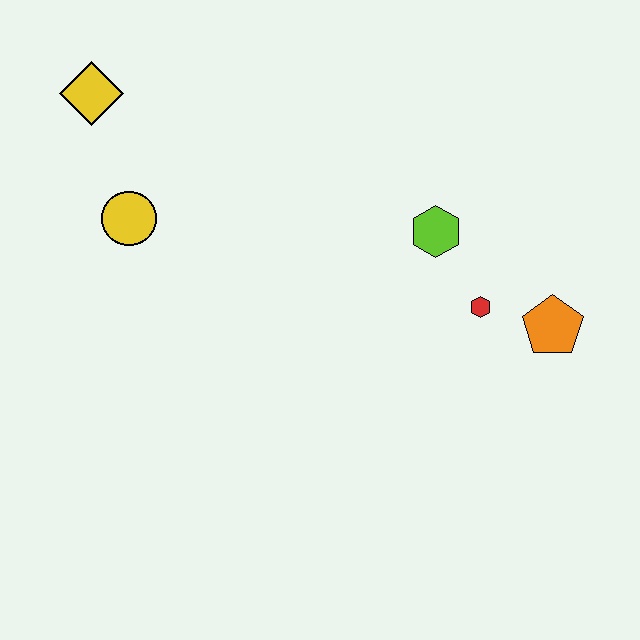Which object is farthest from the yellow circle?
The orange pentagon is farthest from the yellow circle.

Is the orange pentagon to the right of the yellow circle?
Yes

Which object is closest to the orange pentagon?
The red hexagon is closest to the orange pentagon.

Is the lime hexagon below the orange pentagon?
No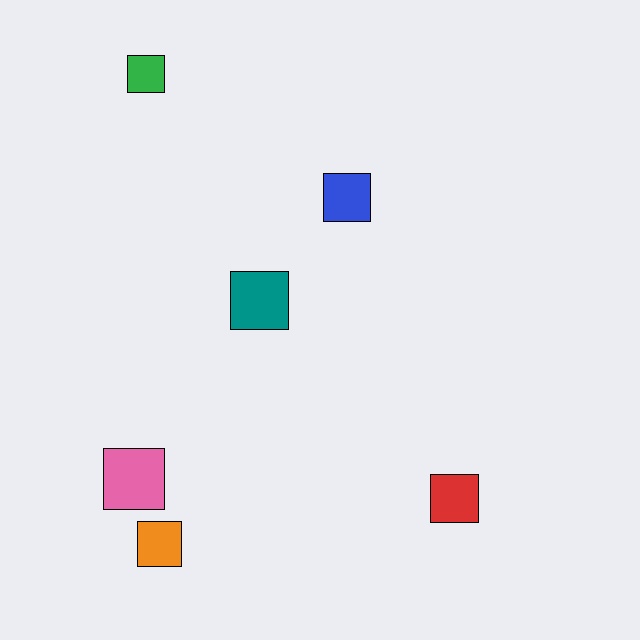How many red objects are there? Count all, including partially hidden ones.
There is 1 red object.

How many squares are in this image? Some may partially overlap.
There are 6 squares.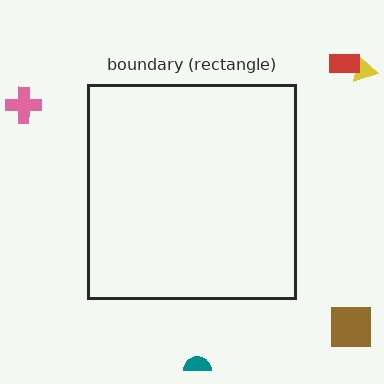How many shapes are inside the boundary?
0 inside, 5 outside.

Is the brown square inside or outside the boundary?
Outside.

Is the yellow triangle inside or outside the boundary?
Outside.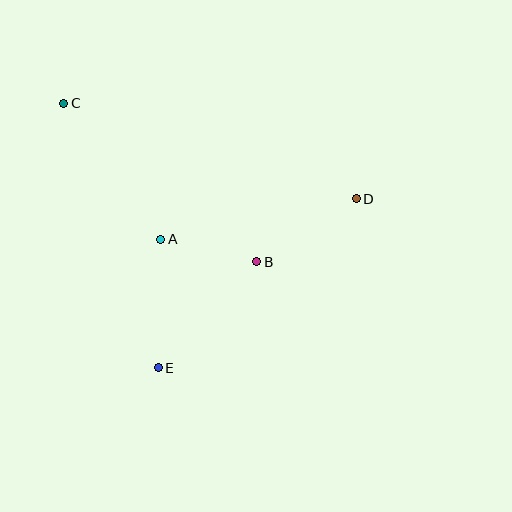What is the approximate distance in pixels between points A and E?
The distance between A and E is approximately 129 pixels.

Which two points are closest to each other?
Points A and B are closest to each other.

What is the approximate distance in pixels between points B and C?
The distance between B and C is approximately 250 pixels.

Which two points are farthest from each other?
Points C and D are farthest from each other.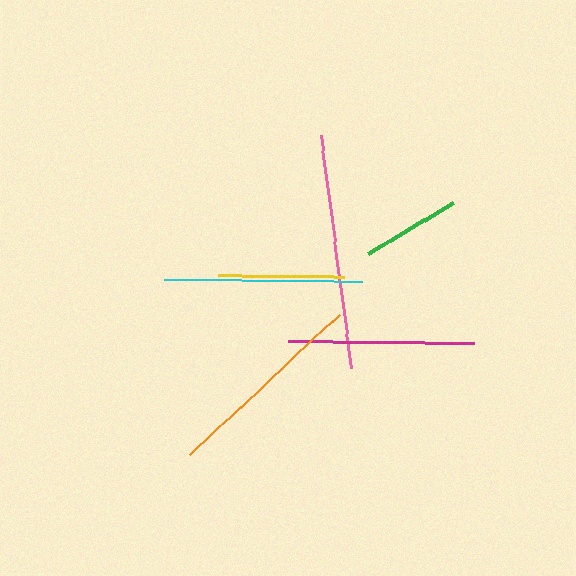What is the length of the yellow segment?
The yellow segment is approximately 126 pixels long.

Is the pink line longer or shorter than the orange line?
The pink line is longer than the orange line.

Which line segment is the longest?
The pink line is the longest at approximately 234 pixels.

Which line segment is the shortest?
The green line is the shortest at approximately 99 pixels.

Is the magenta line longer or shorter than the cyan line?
The cyan line is longer than the magenta line.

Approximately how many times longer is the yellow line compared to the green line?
The yellow line is approximately 1.3 times the length of the green line.